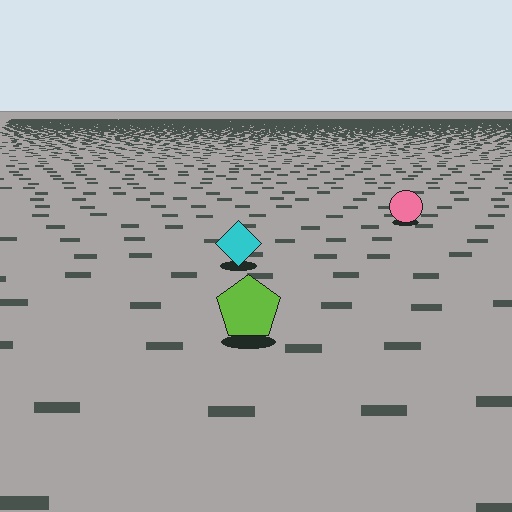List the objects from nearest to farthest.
From nearest to farthest: the lime pentagon, the cyan diamond, the pink circle.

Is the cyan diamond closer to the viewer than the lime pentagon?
No. The lime pentagon is closer — you can tell from the texture gradient: the ground texture is coarser near it.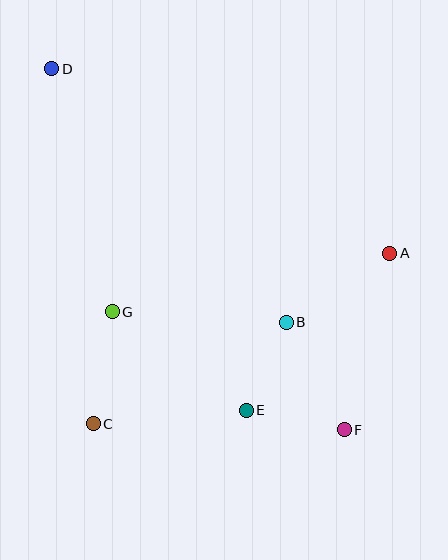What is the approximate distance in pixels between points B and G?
The distance between B and G is approximately 174 pixels.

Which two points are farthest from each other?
Points D and F are farthest from each other.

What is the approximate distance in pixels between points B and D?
The distance between B and D is approximately 345 pixels.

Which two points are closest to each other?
Points B and E are closest to each other.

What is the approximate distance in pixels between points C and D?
The distance between C and D is approximately 358 pixels.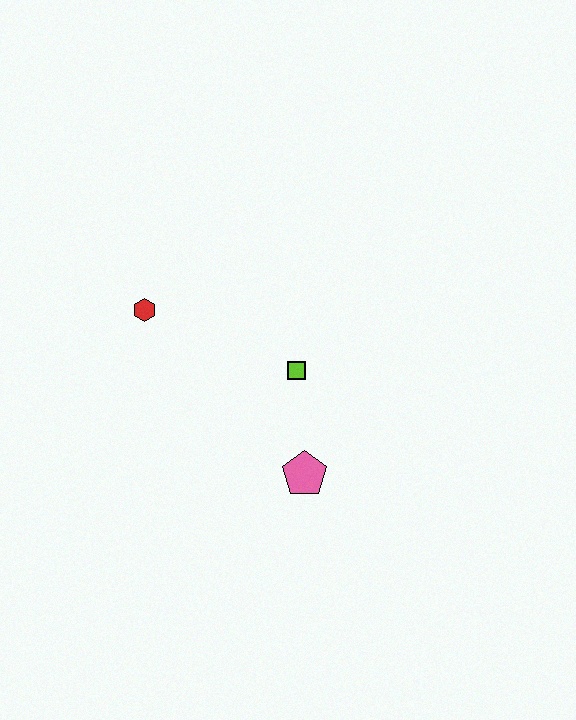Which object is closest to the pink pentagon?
The lime square is closest to the pink pentagon.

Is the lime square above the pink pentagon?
Yes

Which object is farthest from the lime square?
The red hexagon is farthest from the lime square.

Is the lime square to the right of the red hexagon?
Yes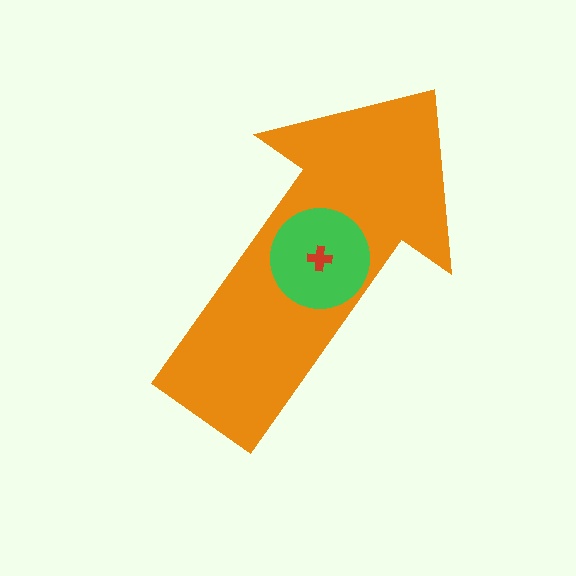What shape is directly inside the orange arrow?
The green circle.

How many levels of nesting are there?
3.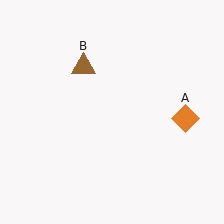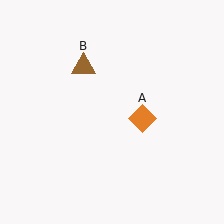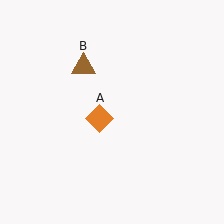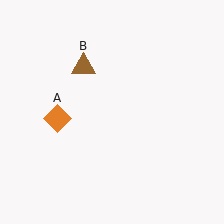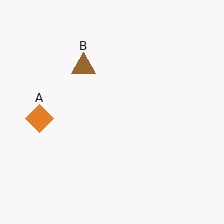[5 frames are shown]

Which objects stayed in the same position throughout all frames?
Brown triangle (object B) remained stationary.